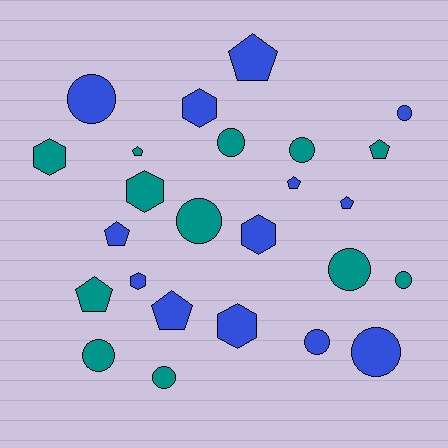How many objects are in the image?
There are 25 objects.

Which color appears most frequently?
Blue, with 13 objects.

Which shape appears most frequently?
Circle, with 11 objects.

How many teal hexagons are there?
There are 2 teal hexagons.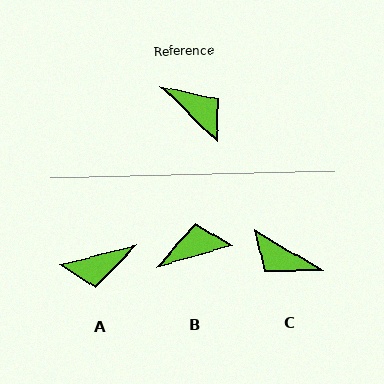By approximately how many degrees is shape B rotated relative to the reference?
Approximately 61 degrees counter-clockwise.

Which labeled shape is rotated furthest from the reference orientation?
C, about 166 degrees away.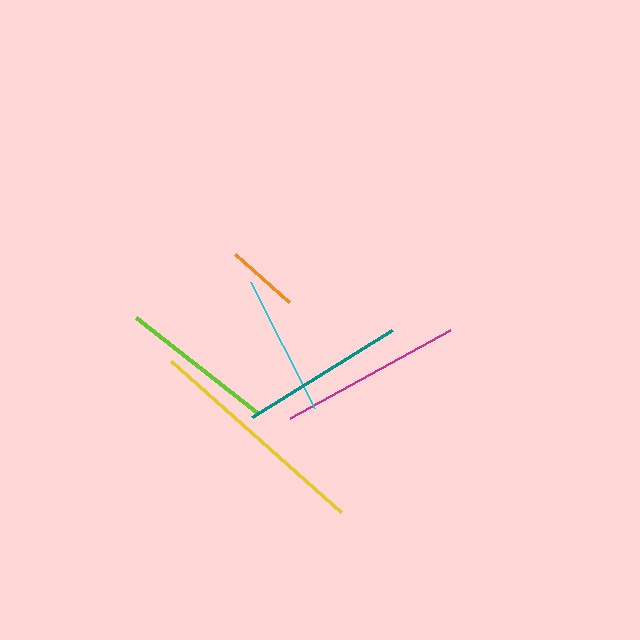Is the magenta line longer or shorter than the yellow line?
The yellow line is longer than the magenta line.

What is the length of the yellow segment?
The yellow segment is approximately 226 pixels long.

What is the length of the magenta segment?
The magenta segment is approximately 182 pixels long.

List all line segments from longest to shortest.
From longest to shortest: yellow, magenta, teal, lime, cyan, orange.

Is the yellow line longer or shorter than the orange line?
The yellow line is longer than the orange line.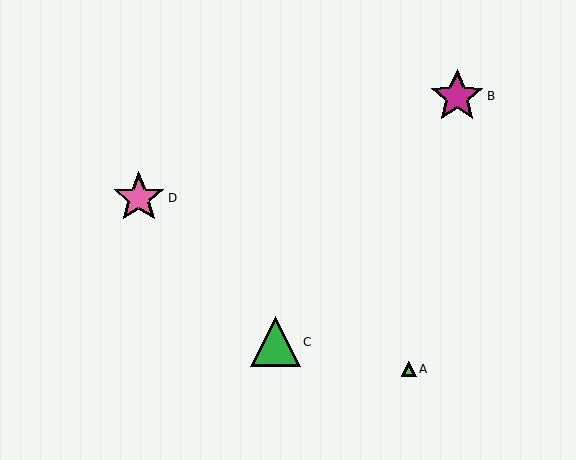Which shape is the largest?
The magenta star (labeled B) is the largest.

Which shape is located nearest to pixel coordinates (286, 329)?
The green triangle (labeled C) at (275, 342) is nearest to that location.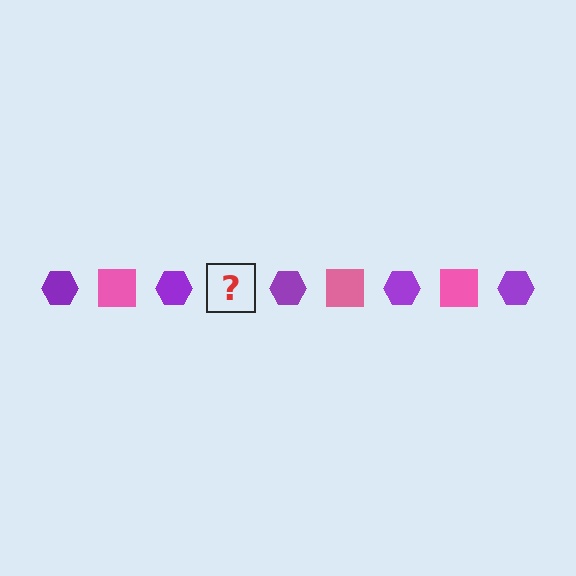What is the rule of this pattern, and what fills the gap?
The rule is that the pattern alternates between purple hexagon and pink square. The gap should be filled with a pink square.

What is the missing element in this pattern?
The missing element is a pink square.